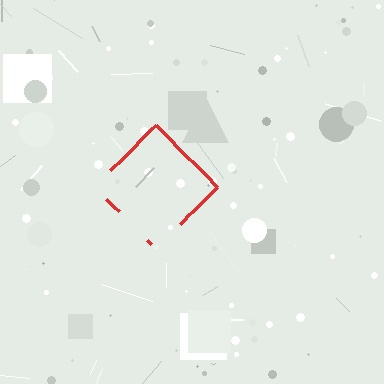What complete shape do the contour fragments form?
The contour fragments form a diamond.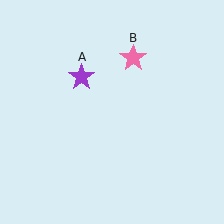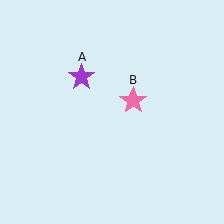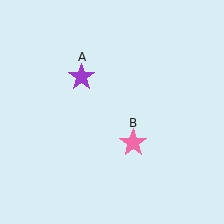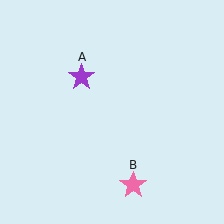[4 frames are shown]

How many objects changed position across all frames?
1 object changed position: pink star (object B).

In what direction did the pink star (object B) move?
The pink star (object B) moved down.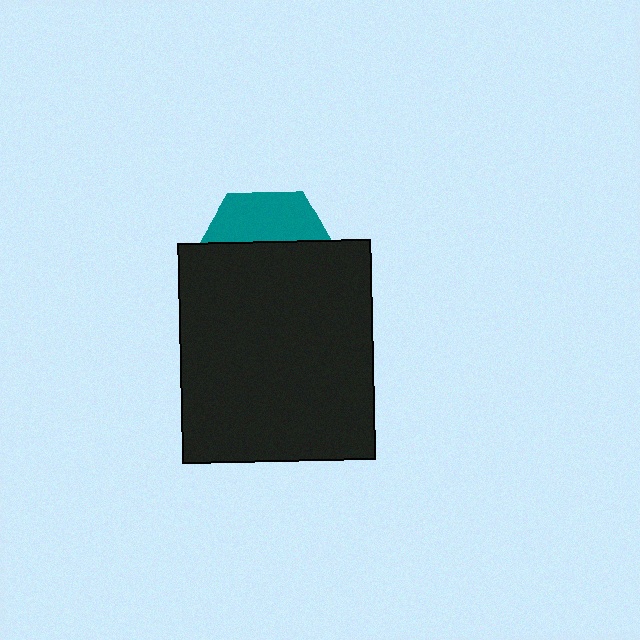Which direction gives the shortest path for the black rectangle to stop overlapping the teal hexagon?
Moving down gives the shortest separation.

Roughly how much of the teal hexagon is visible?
A small part of it is visible (roughly 34%).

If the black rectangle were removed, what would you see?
You would see the complete teal hexagon.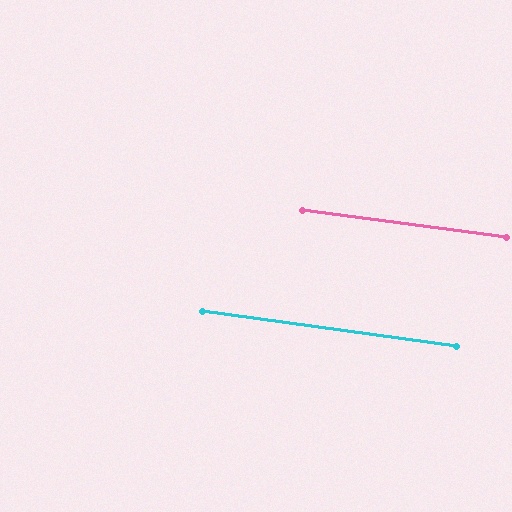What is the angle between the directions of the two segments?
Approximately 0 degrees.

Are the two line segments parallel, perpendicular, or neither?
Parallel — their directions differ by only 0.4°.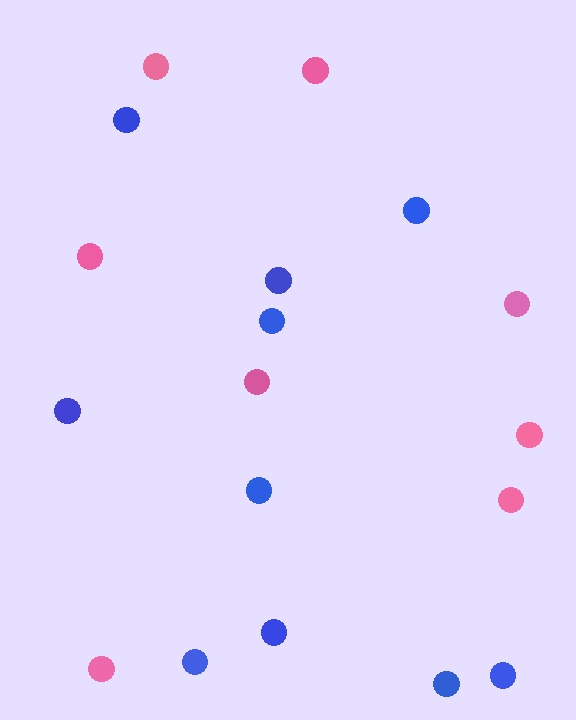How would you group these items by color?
There are 2 groups: one group of blue circles (10) and one group of pink circles (8).